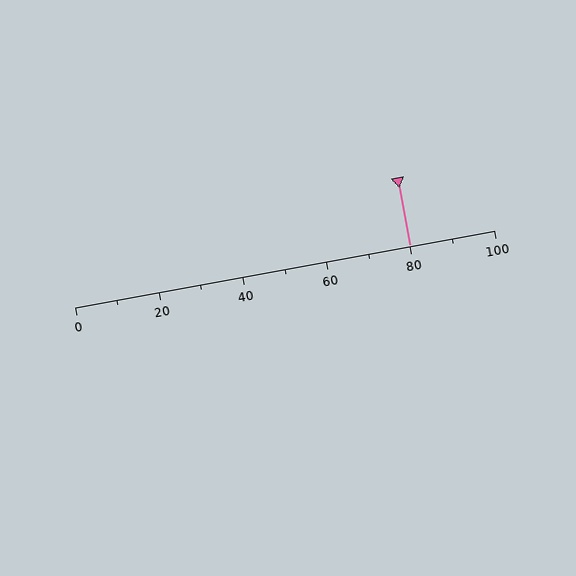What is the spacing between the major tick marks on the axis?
The major ticks are spaced 20 apart.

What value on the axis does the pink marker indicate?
The marker indicates approximately 80.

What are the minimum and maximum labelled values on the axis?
The axis runs from 0 to 100.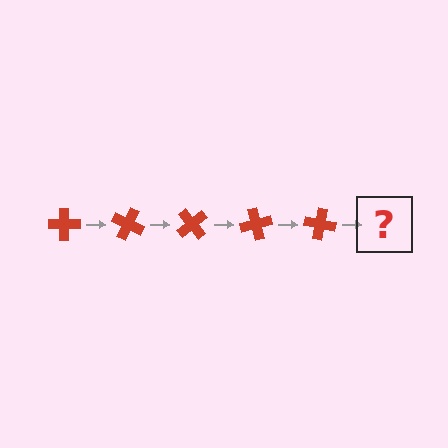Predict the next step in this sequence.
The next step is a red cross rotated 125 degrees.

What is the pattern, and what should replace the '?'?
The pattern is that the cross rotates 25 degrees each step. The '?' should be a red cross rotated 125 degrees.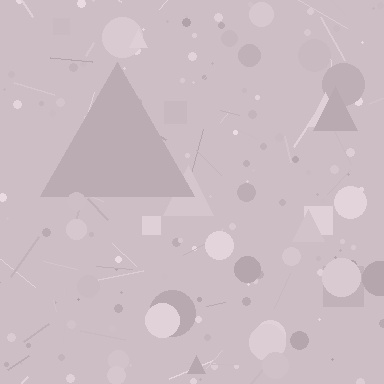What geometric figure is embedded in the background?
A triangle is embedded in the background.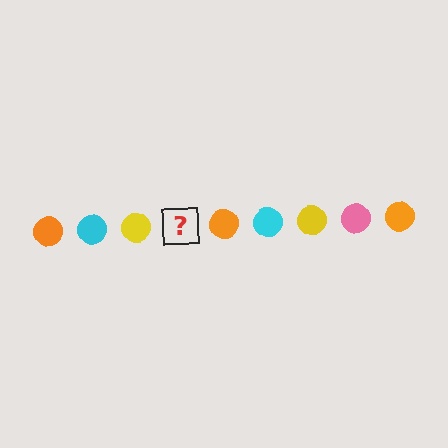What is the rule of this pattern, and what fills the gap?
The rule is that the pattern cycles through orange, cyan, yellow, pink circles. The gap should be filled with a pink circle.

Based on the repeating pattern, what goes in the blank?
The blank should be a pink circle.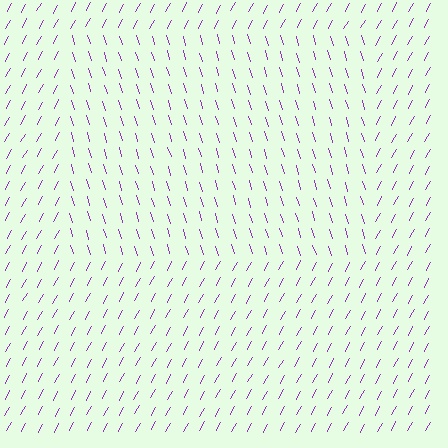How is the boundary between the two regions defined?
The boundary is defined purely by a change in line orientation (approximately 45 degrees difference). All lines are the same color and thickness.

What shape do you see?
I see a rectangle.